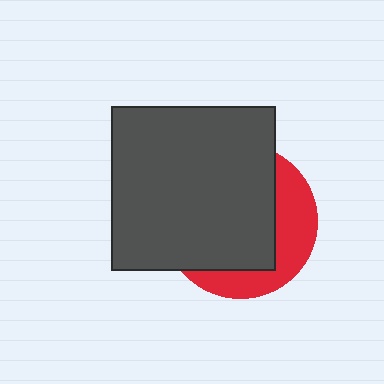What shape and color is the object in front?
The object in front is a dark gray square.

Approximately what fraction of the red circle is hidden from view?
Roughly 67% of the red circle is hidden behind the dark gray square.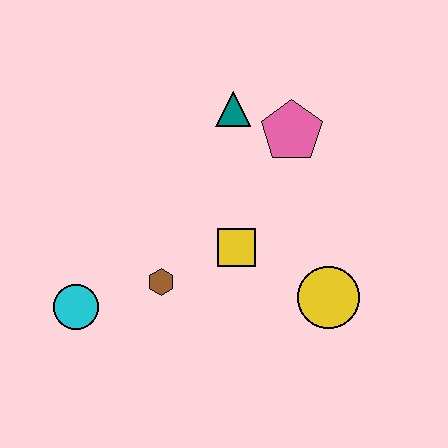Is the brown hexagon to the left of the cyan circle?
No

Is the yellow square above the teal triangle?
No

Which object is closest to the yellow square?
The brown hexagon is closest to the yellow square.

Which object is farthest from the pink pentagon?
The cyan circle is farthest from the pink pentagon.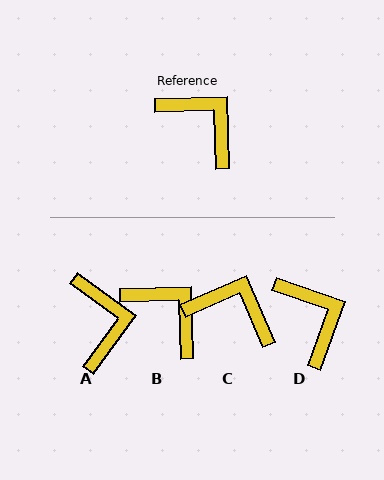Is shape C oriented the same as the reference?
No, it is off by about 22 degrees.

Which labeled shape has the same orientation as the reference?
B.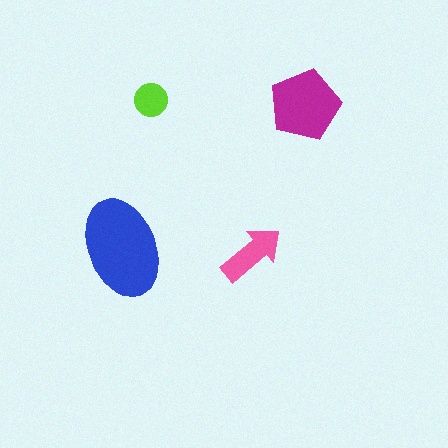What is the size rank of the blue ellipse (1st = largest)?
1st.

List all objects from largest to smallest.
The blue ellipse, the magenta pentagon, the pink arrow, the lime circle.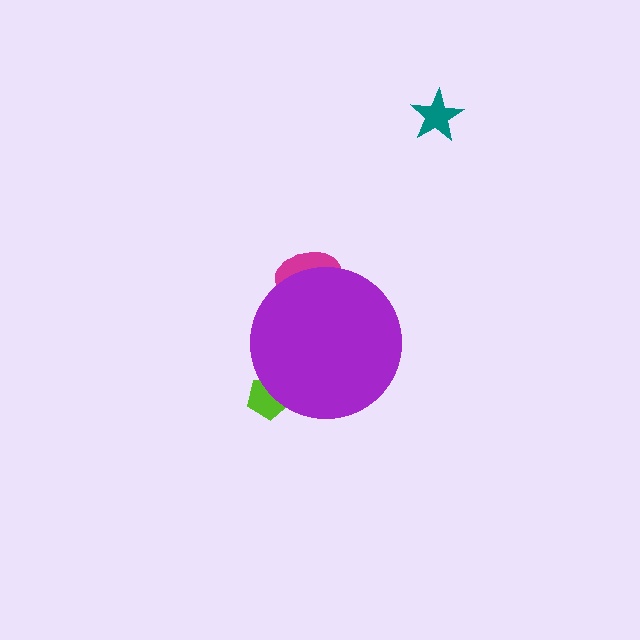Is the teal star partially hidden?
No, the teal star is fully visible.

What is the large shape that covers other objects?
A purple circle.